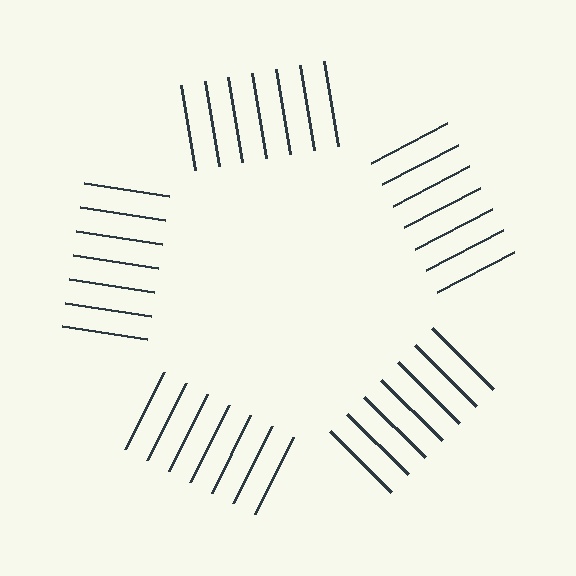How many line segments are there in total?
35 — 7 along each of the 5 edges.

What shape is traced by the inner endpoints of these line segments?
An illusory pentagon — the line segments terminate on its edges but no continuous stroke is drawn.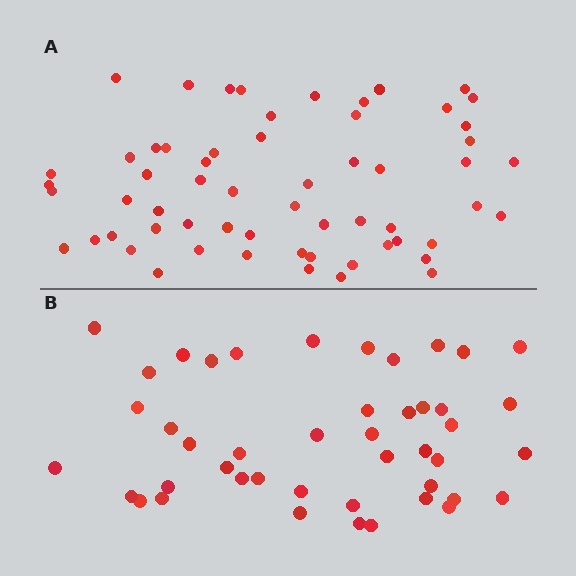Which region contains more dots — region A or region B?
Region A (the top region) has more dots.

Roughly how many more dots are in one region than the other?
Region A has approximately 15 more dots than region B.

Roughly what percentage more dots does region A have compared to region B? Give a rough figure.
About 35% more.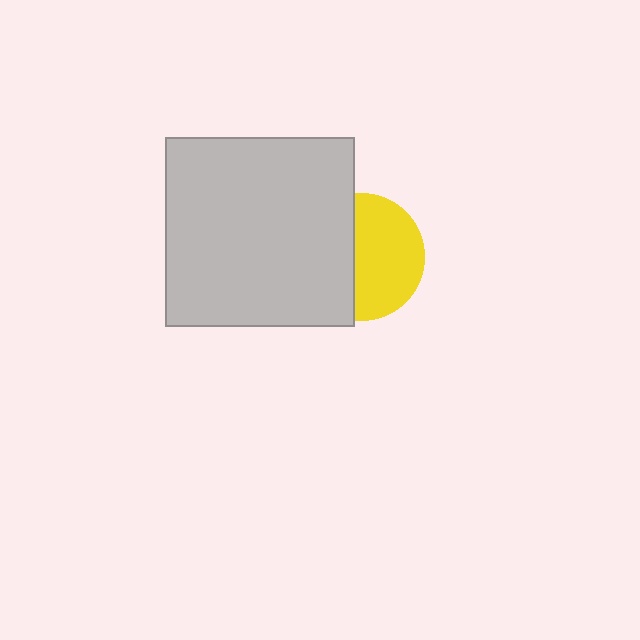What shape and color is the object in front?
The object in front is a light gray square.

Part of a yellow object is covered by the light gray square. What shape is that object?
It is a circle.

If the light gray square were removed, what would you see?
You would see the complete yellow circle.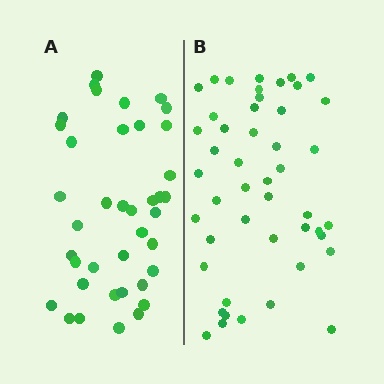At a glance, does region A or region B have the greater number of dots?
Region B (the right region) has more dots.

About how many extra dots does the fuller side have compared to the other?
Region B has roughly 8 or so more dots than region A.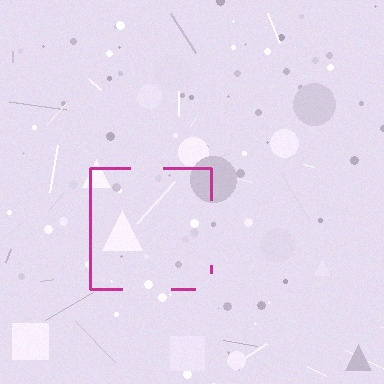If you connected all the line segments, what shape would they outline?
They would outline a square.